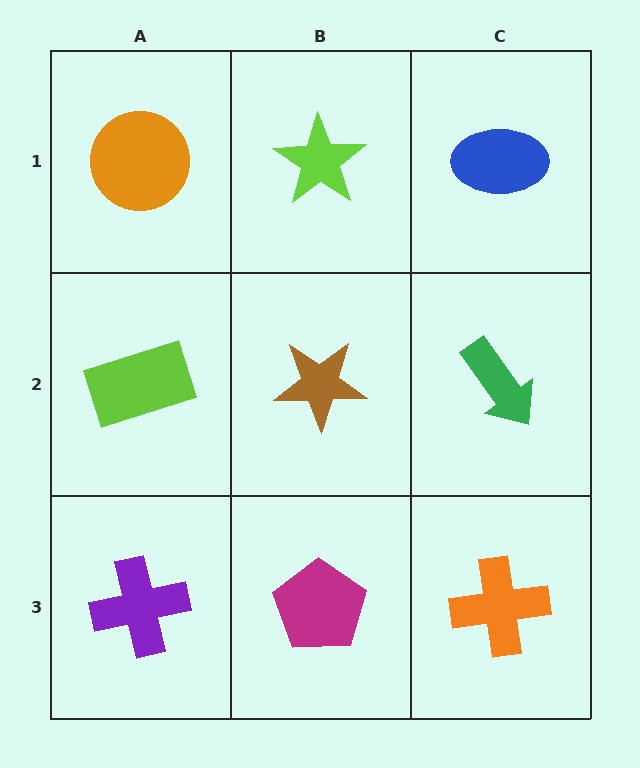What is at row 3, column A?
A purple cross.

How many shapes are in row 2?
3 shapes.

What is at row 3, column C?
An orange cross.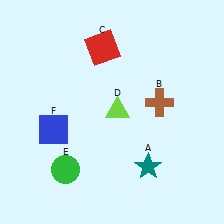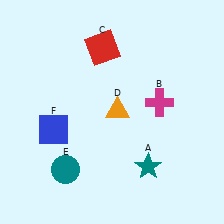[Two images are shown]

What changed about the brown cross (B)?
In Image 1, B is brown. In Image 2, it changed to magenta.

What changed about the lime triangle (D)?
In Image 1, D is lime. In Image 2, it changed to orange.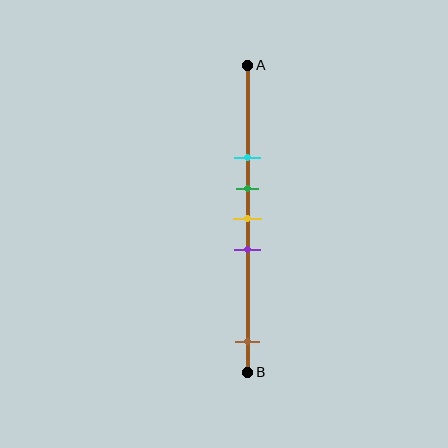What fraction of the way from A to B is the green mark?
The green mark is approximately 40% (0.4) of the way from A to B.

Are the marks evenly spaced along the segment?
No, the marks are not evenly spaced.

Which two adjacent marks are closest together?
The green and yellow marks are the closest adjacent pair.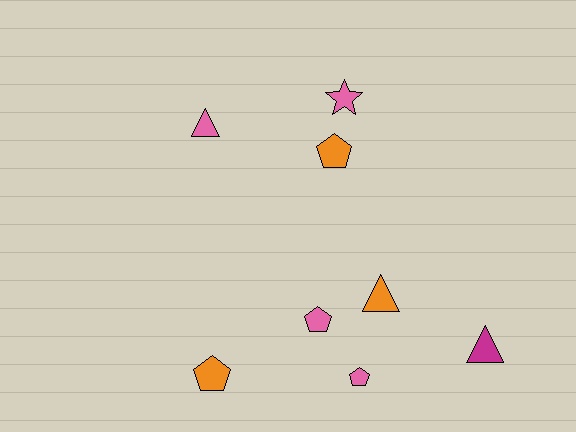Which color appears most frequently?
Pink, with 4 objects.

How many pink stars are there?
There is 1 pink star.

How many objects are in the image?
There are 8 objects.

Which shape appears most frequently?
Pentagon, with 4 objects.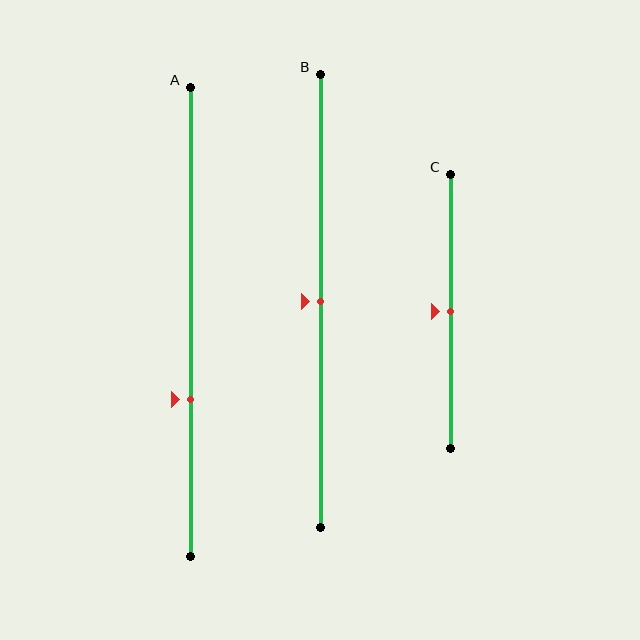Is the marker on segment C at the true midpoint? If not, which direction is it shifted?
Yes, the marker on segment C is at the true midpoint.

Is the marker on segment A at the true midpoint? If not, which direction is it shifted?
No, the marker on segment A is shifted downward by about 17% of the segment length.